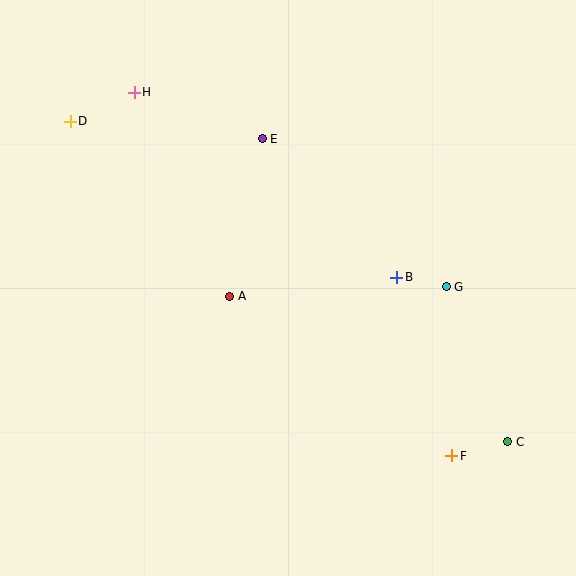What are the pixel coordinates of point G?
Point G is at (446, 287).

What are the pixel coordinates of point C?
Point C is at (508, 442).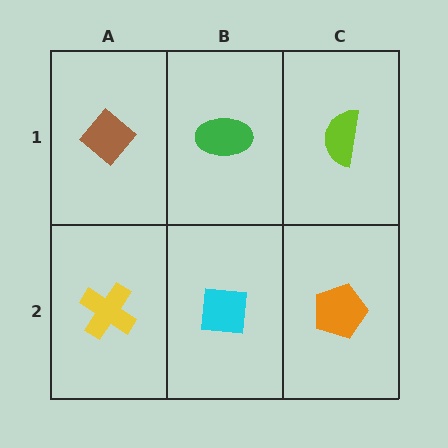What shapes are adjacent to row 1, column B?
A cyan square (row 2, column B), a brown diamond (row 1, column A), a lime semicircle (row 1, column C).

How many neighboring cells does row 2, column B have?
3.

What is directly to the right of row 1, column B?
A lime semicircle.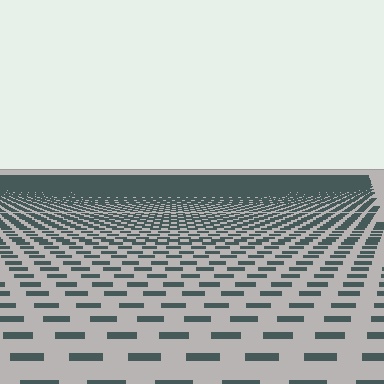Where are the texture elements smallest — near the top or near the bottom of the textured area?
Near the top.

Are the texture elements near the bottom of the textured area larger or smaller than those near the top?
Larger. Near the bottom, elements are closer to the viewer and appear at a bigger on-screen size.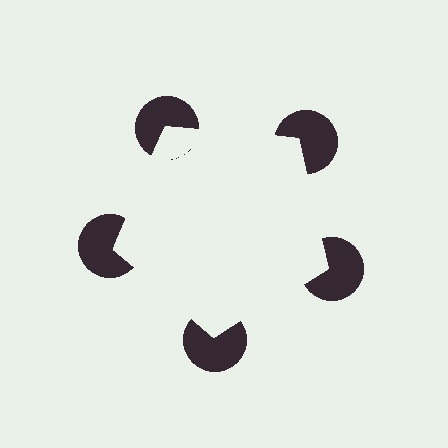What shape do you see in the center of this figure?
An illusory pentagon — its edges are inferred from the aligned wedge cuts in the pac-man discs, not physically drawn.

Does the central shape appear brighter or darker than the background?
It typically appears slightly brighter than the background, even though no actual brightness change is drawn.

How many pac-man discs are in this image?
There are 5 — one at each vertex of the illusory pentagon.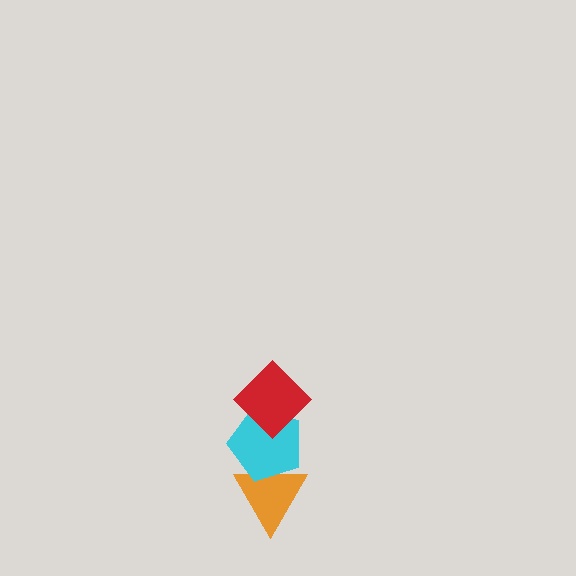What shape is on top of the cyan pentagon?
The red diamond is on top of the cyan pentagon.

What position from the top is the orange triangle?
The orange triangle is 3rd from the top.